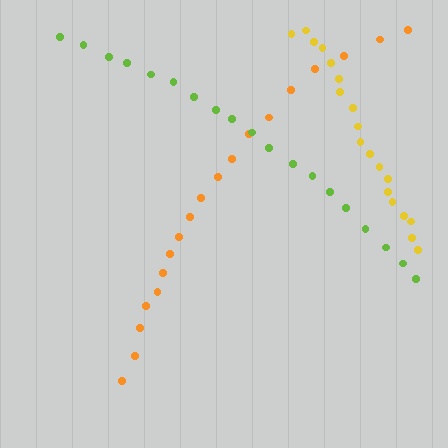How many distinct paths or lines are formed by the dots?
There are 3 distinct paths.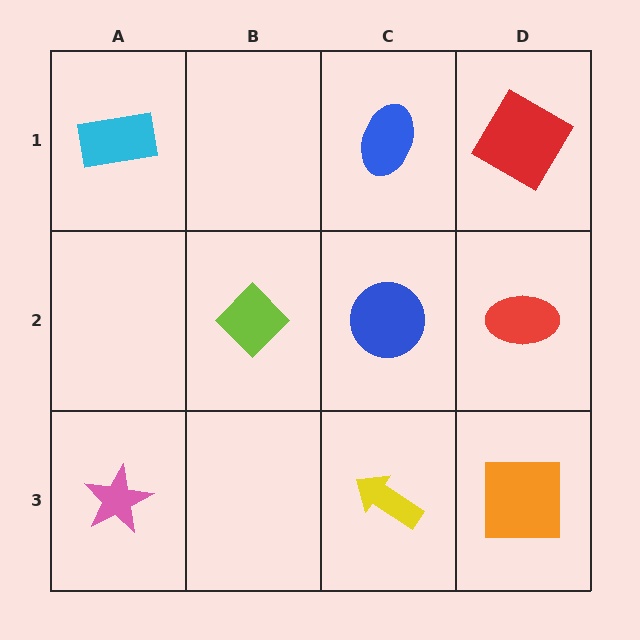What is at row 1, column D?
A red diamond.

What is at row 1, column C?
A blue ellipse.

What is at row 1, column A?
A cyan rectangle.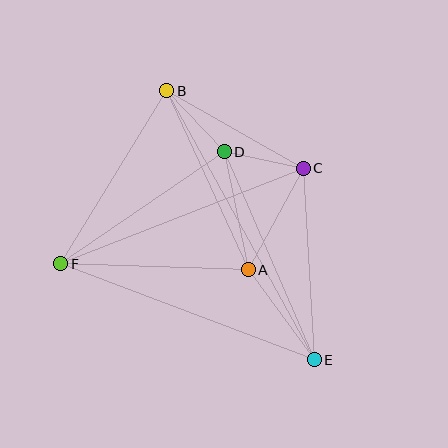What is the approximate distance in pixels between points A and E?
The distance between A and E is approximately 111 pixels.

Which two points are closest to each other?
Points C and D are closest to each other.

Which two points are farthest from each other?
Points B and E are farthest from each other.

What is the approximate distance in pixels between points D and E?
The distance between D and E is approximately 227 pixels.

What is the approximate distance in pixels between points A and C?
The distance between A and C is approximately 116 pixels.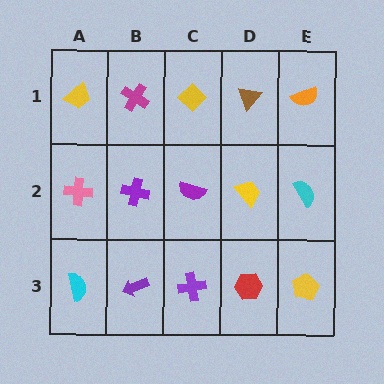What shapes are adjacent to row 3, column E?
A cyan semicircle (row 2, column E), a red hexagon (row 3, column D).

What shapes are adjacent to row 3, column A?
A pink cross (row 2, column A), a purple arrow (row 3, column B).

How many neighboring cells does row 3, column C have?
3.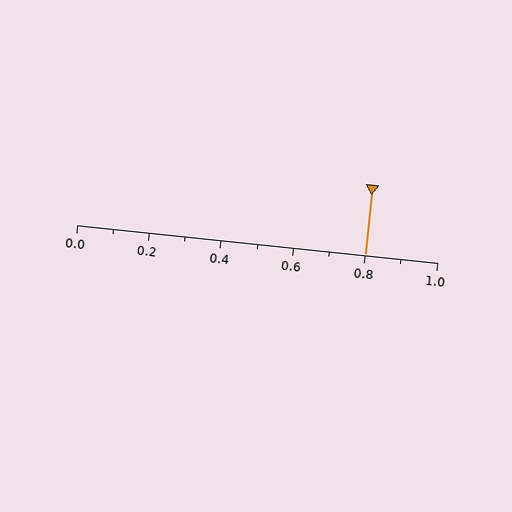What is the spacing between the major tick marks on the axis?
The major ticks are spaced 0.2 apart.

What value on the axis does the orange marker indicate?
The marker indicates approximately 0.8.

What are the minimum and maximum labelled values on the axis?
The axis runs from 0.0 to 1.0.